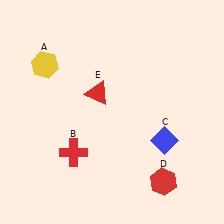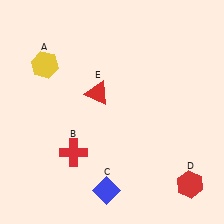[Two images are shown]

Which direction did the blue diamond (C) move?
The blue diamond (C) moved left.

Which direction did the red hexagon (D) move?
The red hexagon (D) moved right.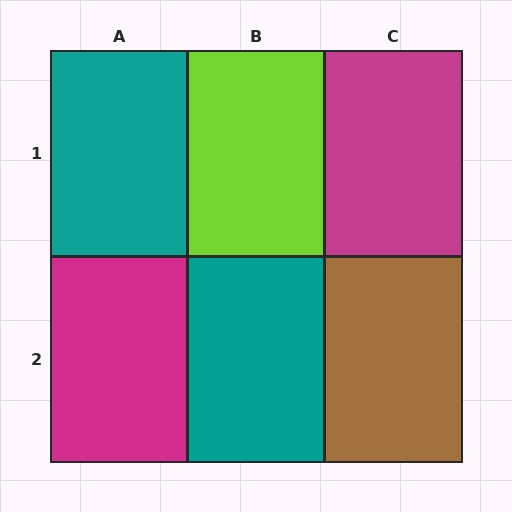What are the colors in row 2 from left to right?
Magenta, teal, brown.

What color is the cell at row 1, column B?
Lime.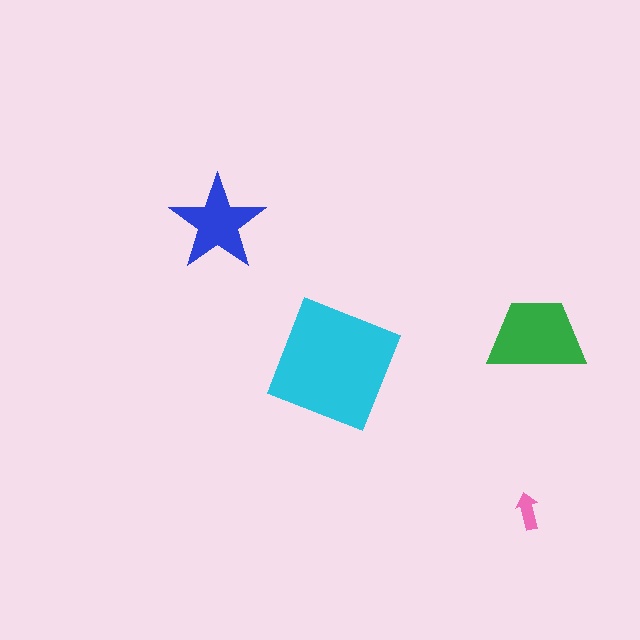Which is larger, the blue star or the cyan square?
The cyan square.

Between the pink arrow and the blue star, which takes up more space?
The blue star.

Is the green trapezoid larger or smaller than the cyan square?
Smaller.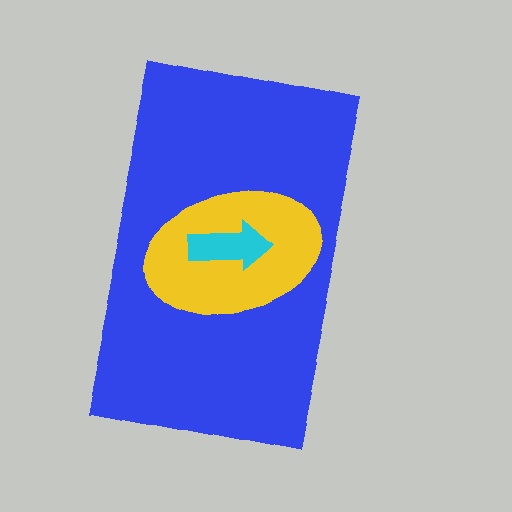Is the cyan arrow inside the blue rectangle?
Yes.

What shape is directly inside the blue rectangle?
The yellow ellipse.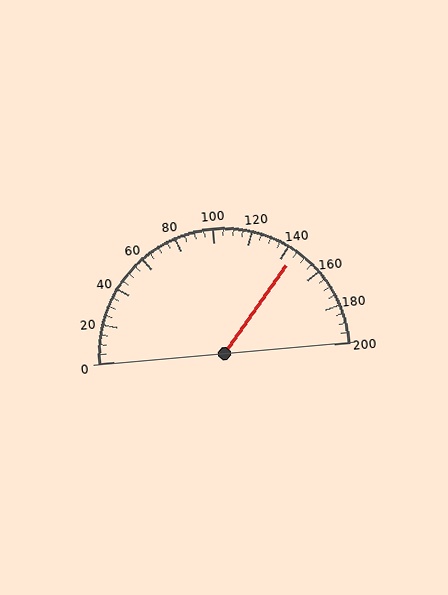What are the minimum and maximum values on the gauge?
The gauge ranges from 0 to 200.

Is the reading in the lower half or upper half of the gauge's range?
The reading is in the upper half of the range (0 to 200).